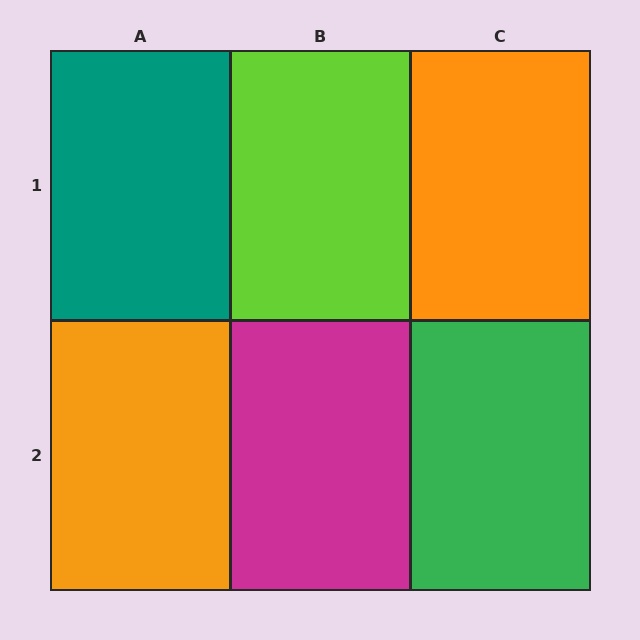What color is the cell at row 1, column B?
Lime.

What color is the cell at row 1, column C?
Orange.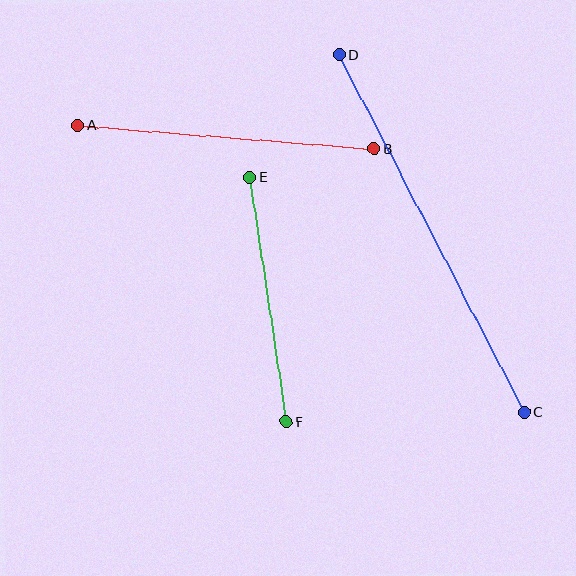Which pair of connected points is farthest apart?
Points C and D are farthest apart.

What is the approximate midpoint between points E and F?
The midpoint is at approximately (268, 300) pixels.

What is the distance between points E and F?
The distance is approximately 247 pixels.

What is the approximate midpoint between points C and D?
The midpoint is at approximately (432, 234) pixels.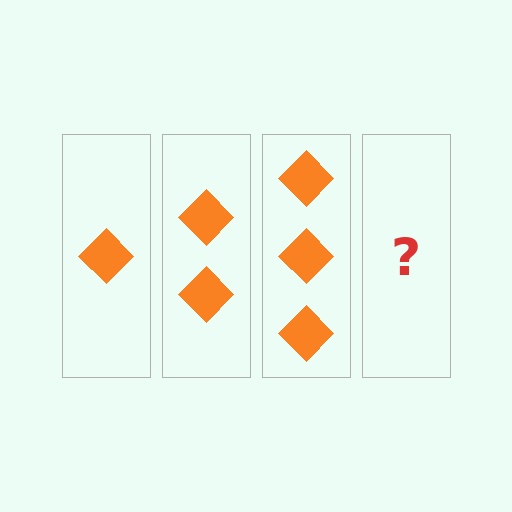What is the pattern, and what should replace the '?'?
The pattern is that each step adds one more diamond. The '?' should be 4 diamonds.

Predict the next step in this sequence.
The next step is 4 diamonds.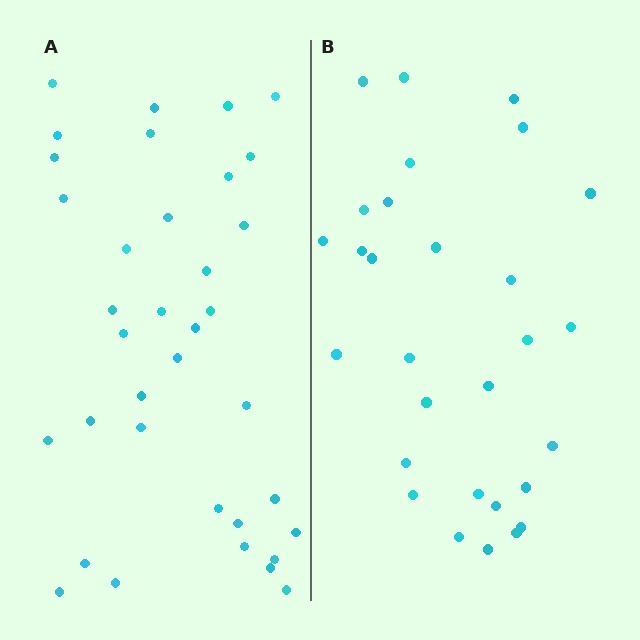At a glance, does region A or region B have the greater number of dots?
Region A (the left region) has more dots.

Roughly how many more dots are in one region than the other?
Region A has roughly 8 or so more dots than region B.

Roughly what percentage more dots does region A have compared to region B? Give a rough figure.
About 25% more.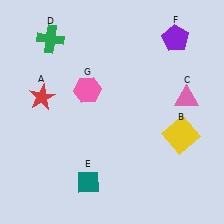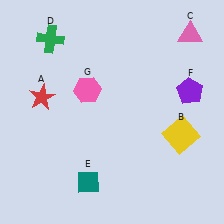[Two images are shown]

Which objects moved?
The objects that moved are: the pink triangle (C), the purple pentagon (F).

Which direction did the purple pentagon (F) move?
The purple pentagon (F) moved down.